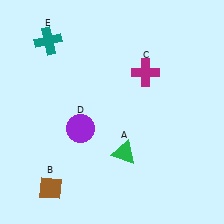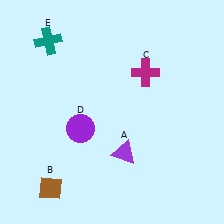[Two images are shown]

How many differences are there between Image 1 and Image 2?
There is 1 difference between the two images.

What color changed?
The triangle (A) changed from green in Image 1 to purple in Image 2.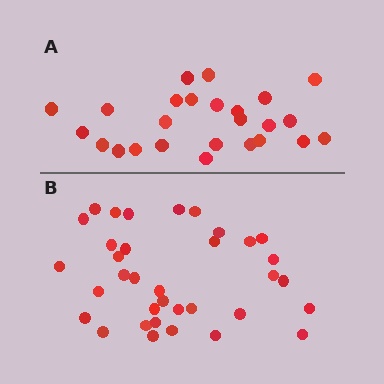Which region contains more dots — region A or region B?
Region B (the bottom region) has more dots.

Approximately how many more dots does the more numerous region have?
Region B has roughly 10 or so more dots than region A.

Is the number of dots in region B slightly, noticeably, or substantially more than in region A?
Region B has noticeably more, but not dramatically so. The ratio is roughly 1.4 to 1.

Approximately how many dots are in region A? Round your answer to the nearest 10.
About 20 dots. (The exact count is 25, which rounds to 20.)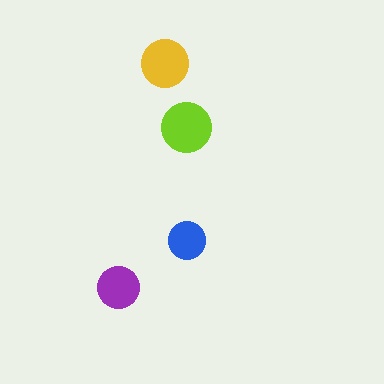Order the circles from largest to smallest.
the lime one, the yellow one, the purple one, the blue one.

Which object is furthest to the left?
The purple circle is leftmost.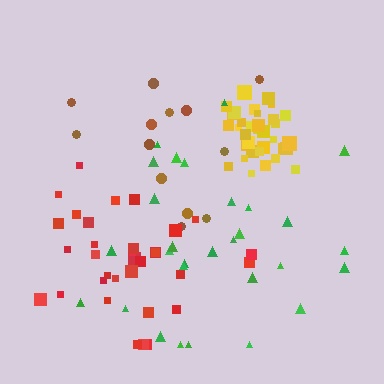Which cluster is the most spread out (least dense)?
Brown.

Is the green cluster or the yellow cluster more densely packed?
Yellow.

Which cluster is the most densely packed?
Yellow.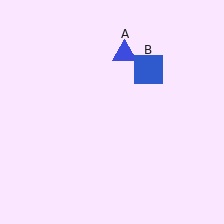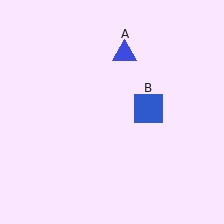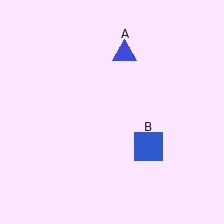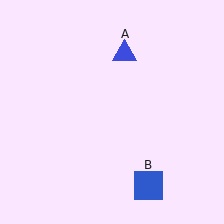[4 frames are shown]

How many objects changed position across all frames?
1 object changed position: blue square (object B).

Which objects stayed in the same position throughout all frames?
Blue triangle (object A) remained stationary.